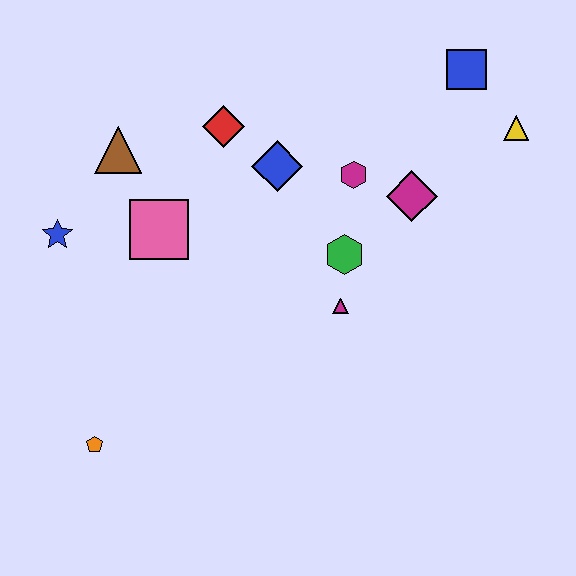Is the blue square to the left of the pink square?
No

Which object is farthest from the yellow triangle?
The orange pentagon is farthest from the yellow triangle.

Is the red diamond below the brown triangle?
No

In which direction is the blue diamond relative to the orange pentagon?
The blue diamond is above the orange pentagon.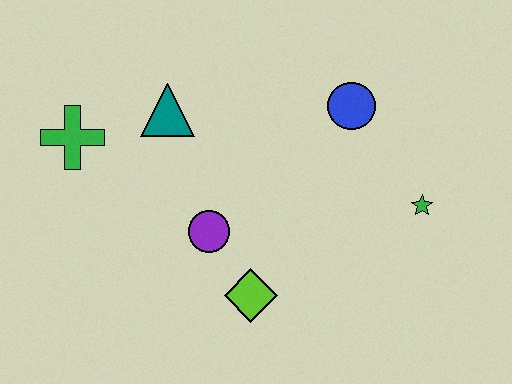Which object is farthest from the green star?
The green cross is farthest from the green star.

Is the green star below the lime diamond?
No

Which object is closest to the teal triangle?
The green cross is closest to the teal triangle.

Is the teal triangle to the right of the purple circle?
No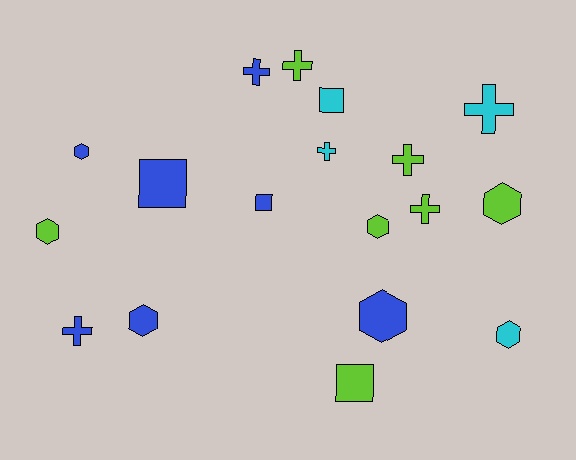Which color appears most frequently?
Lime, with 7 objects.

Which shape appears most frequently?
Hexagon, with 7 objects.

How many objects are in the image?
There are 18 objects.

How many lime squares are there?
There is 1 lime square.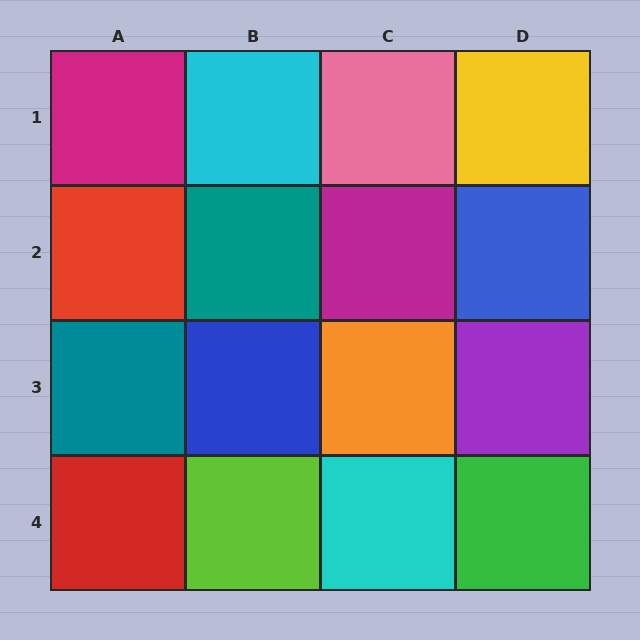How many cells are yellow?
1 cell is yellow.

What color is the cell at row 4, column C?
Cyan.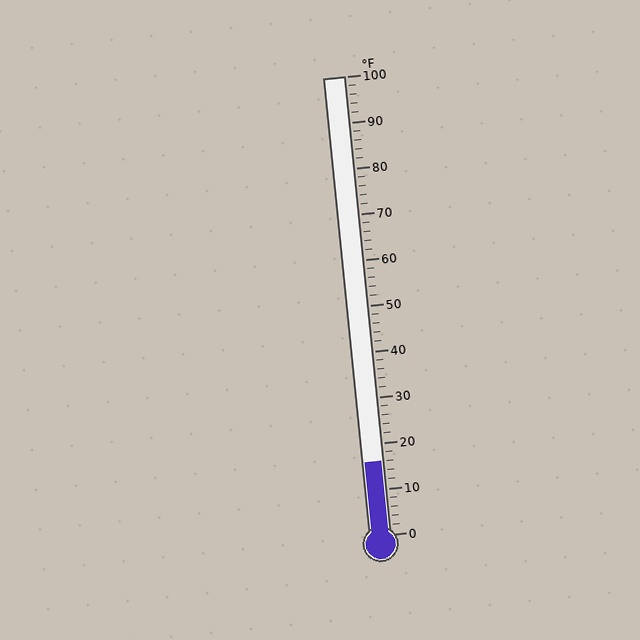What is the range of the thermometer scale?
The thermometer scale ranges from 0°F to 100°F.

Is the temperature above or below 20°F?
The temperature is below 20°F.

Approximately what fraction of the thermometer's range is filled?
The thermometer is filled to approximately 15% of its range.